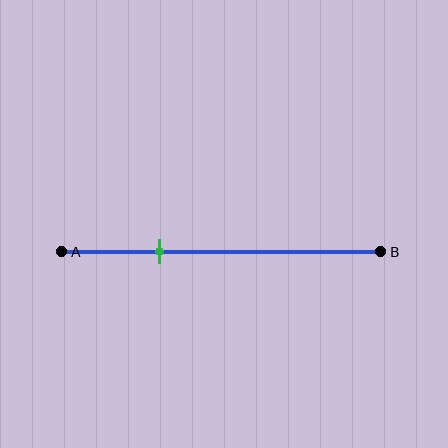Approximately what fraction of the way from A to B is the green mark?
The green mark is approximately 30% of the way from A to B.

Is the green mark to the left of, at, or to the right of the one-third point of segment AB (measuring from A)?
The green mark is approximately at the one-third point of segment AB.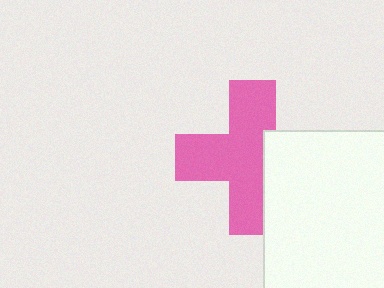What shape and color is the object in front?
The object in front is a white square.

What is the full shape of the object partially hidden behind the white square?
The partially hidden object is a pink cross.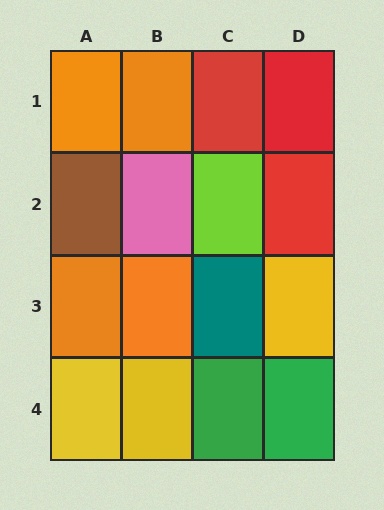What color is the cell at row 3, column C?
Teal.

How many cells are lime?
1 cell is lime.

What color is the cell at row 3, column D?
Yellow.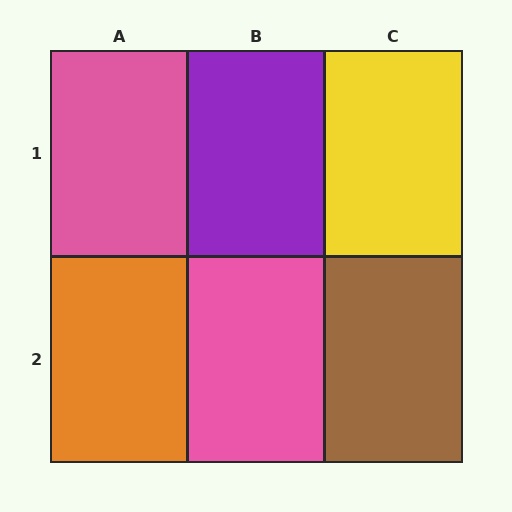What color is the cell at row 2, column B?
Pink.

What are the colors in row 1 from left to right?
Pink, purple, yellow.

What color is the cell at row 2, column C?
Brown.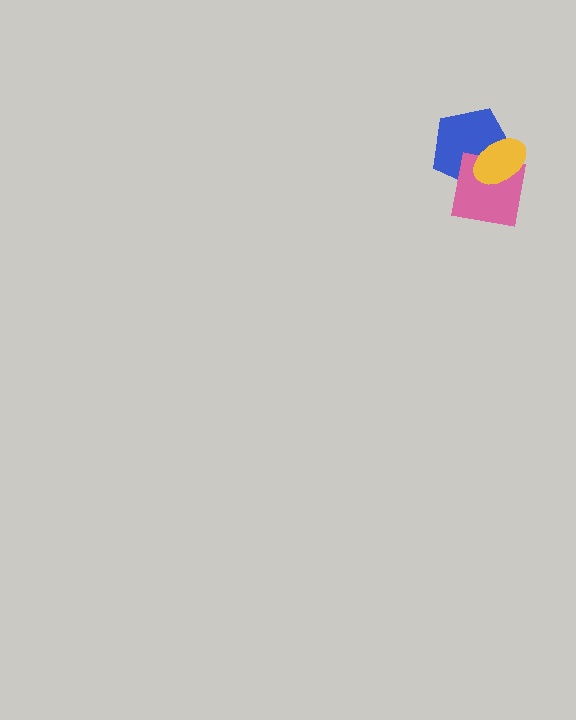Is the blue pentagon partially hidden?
Yes, it is partially covered by another shape.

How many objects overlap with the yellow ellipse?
2 objects overlap with the yellow ellipse.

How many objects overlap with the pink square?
2 objects overlap with the pink square.